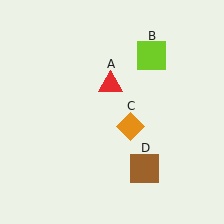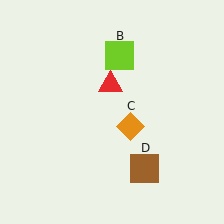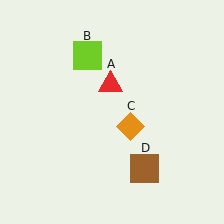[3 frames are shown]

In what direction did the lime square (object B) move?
The lime square (object B) moved left.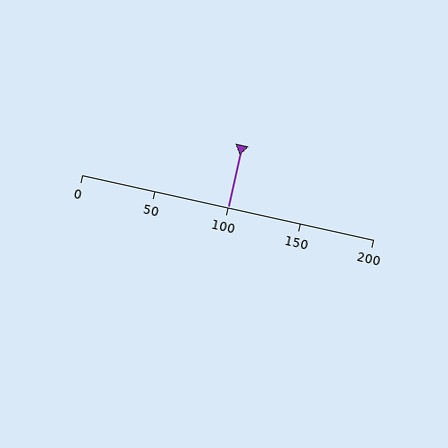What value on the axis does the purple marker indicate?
The marker indicates approximately 100.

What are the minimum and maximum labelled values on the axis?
The axis runs from 0 to 200.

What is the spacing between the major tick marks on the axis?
The major ticks are spaced 50 apart.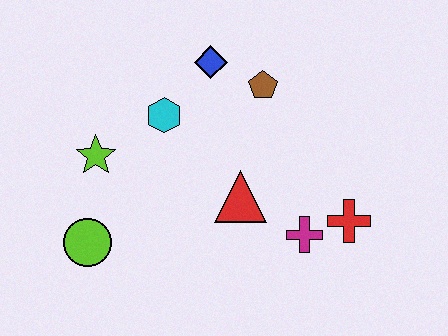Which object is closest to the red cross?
The magenta cross is closest to the red cross.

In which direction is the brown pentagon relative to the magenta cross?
The brown pentagon is above the magenta cross.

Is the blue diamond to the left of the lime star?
No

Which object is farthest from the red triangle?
The lime circle is farthest from the red triangle.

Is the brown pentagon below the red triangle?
No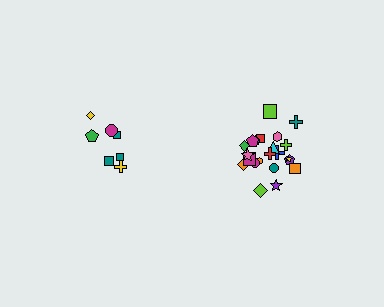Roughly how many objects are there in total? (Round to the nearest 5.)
Roughly 30 objects in total.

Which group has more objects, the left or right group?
The right group.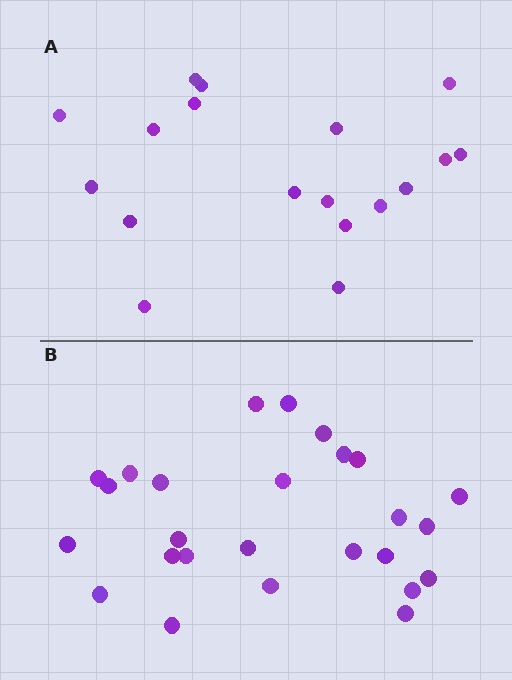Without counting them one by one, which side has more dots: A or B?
Region B (the bottom region) has more dots.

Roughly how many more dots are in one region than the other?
Region B has roughly 8 or so more dots than region A.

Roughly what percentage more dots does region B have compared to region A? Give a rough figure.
About 45% more.